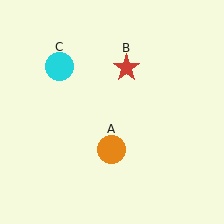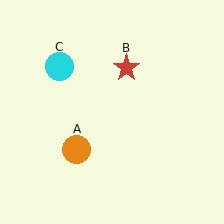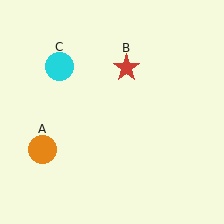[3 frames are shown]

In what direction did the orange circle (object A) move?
The orange circle (object A) moved left.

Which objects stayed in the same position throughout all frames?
Red star (object B) and cyan circle (object C) remained stationary.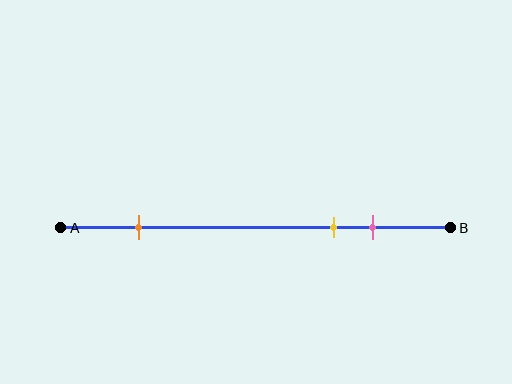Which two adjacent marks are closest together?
The yellow and pink marks are the closest adjacent pair.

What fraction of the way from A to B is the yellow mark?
The yellow mark is approximately 70% (0.7) of the way from A to B.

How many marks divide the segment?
There are 3 marks dividing the segment.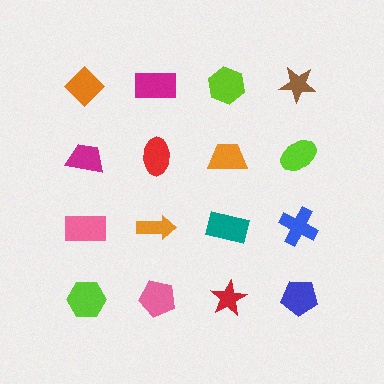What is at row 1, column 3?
A lime hexagon.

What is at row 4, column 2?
A pink pentagon.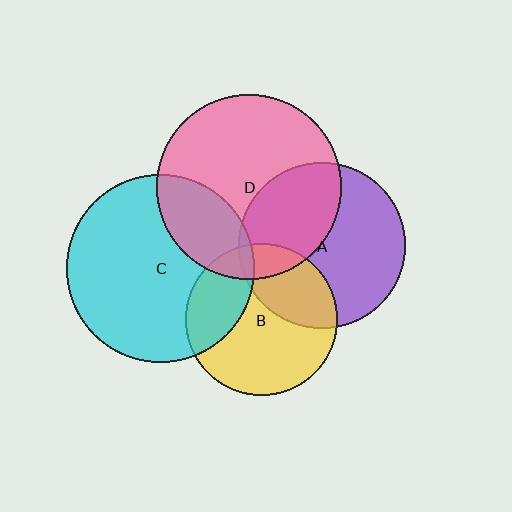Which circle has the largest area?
Circle C (cyan).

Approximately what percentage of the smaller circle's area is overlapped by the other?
Approximately 5%.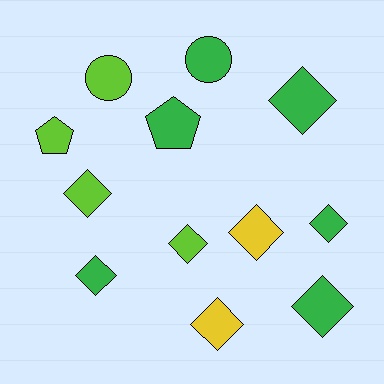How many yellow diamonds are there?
There are 2 yellow diamonds.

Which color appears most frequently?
Green, with 6 objects.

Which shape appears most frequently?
Diamond, with 8 objects.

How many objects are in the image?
There are 12 objects.